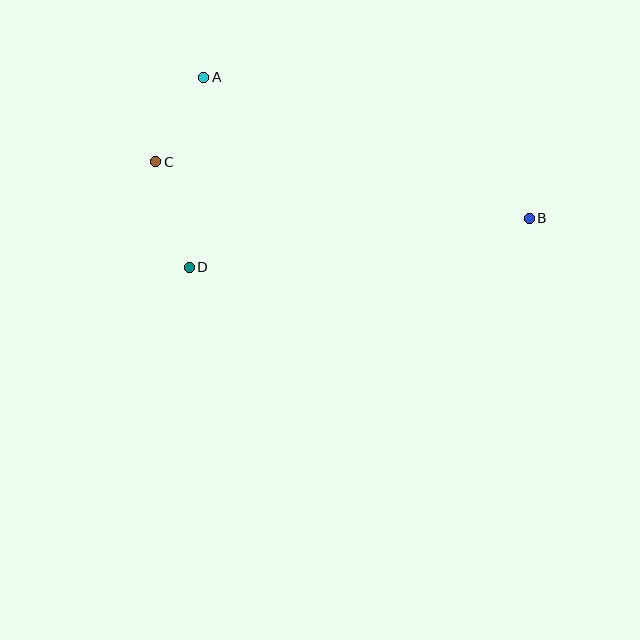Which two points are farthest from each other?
Points B and C are farthest from each other.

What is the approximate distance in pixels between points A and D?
The distance between A and D is approximately 191 pixels.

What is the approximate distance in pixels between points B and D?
The distance between B and D is approximately 343 pixels.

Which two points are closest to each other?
Points A and C are closest to each other.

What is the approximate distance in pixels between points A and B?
The distance between A and B is approximately 355 pixels.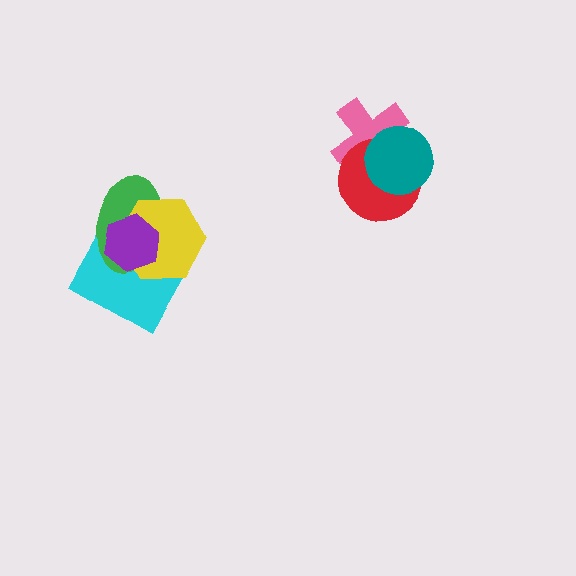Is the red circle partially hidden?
Yes, it is partially covered by another shape.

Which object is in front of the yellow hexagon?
The purple hexagon is in front of the yellow hexagon.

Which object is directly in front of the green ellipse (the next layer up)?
The yellow hexagon is directly in front of the green ellipse.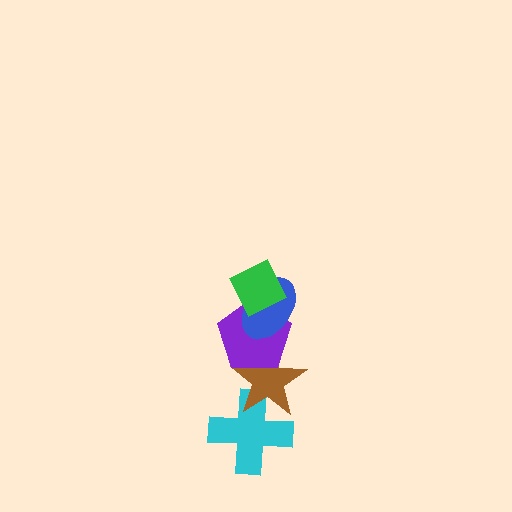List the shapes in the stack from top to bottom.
From top to bottom: the green diamond, the blue ellipse, the purple pentagon, the brown star, the cyan cross.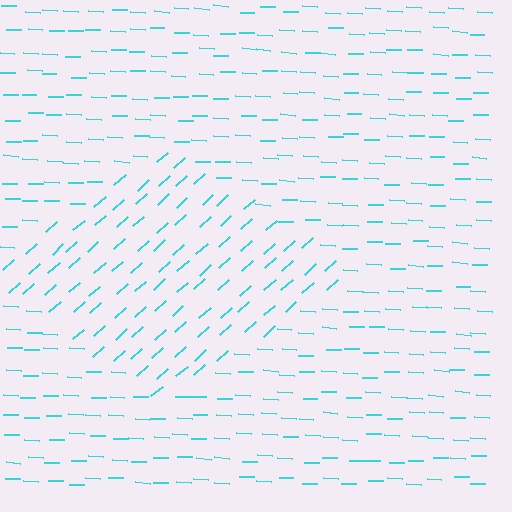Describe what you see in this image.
The image is filled with small cyan line segments. A diamond region in the image has lines oriented differently from the surrounding lines, creating a visible texture boundary.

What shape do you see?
I see a diamond.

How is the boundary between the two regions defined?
The boundary is defined purely by a change in line orientation (approximately 45 degrees difference). All lines are the same color and thickness.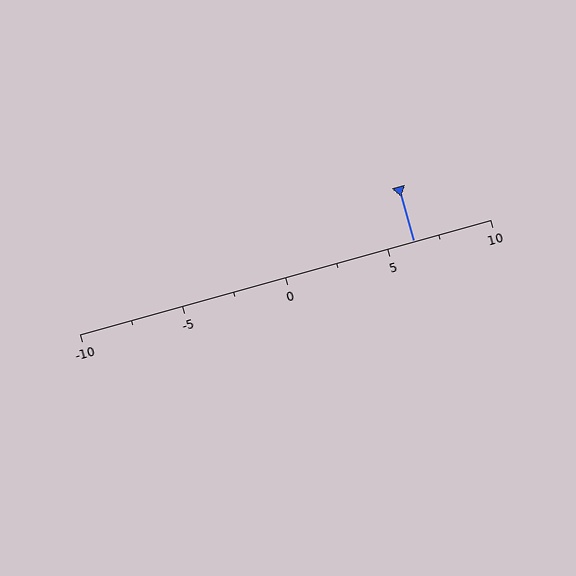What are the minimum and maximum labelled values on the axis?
The axis runs from -10 to 10.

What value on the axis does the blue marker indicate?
The marker indicates approximately 6.2.